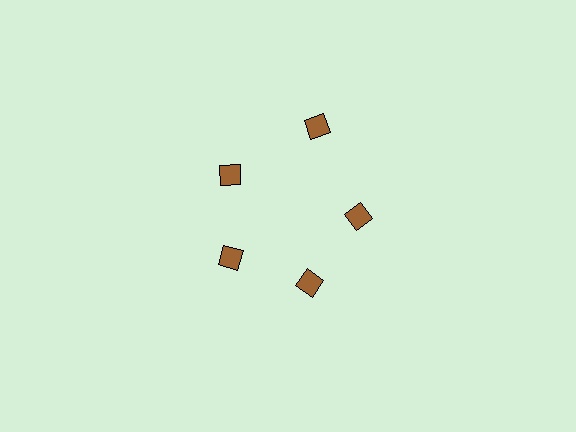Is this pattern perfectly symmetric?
No. The 5 brown diamonds are arranged in a ring, but one element near the 1 o'clock position is pushed outward from the center, breaking the 5-fold rotational symmetry.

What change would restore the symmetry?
The symmetry would be restored by moving it inward, back onto the ring so that all 5 diamonds sit at equal angles and equal distance from the center.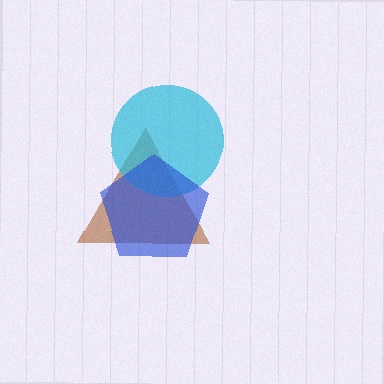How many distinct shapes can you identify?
There are 3 distinct shapes: a brown triangle, a cyan circle, a blue pentagon.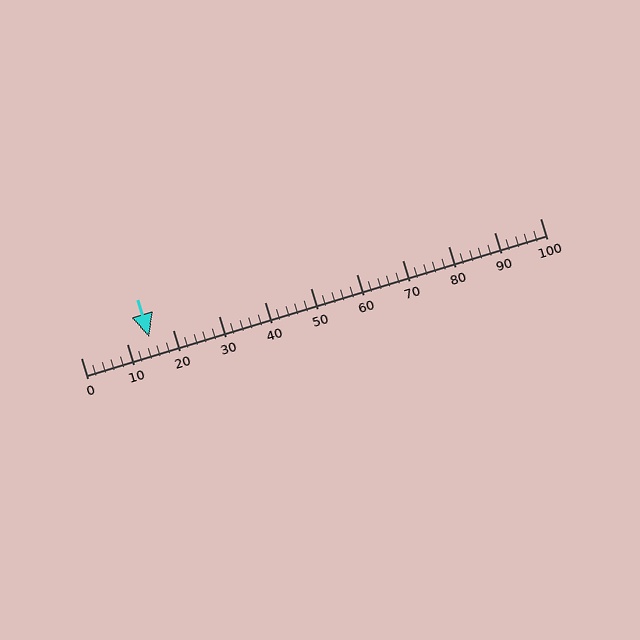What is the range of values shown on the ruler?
The ruler shows values from 0 to 100.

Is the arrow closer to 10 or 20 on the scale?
The arrow is closer to 10.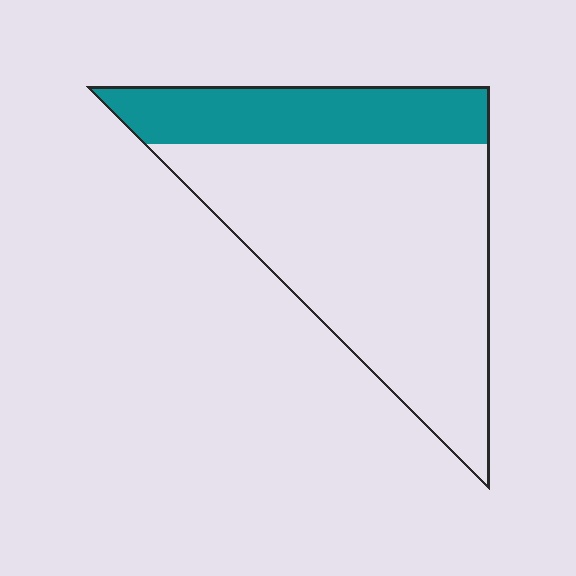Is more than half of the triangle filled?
No.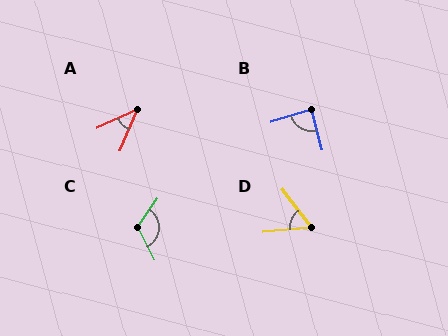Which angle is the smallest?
A, at approximately 43 degrees.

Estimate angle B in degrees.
Approximately 86 degrees.